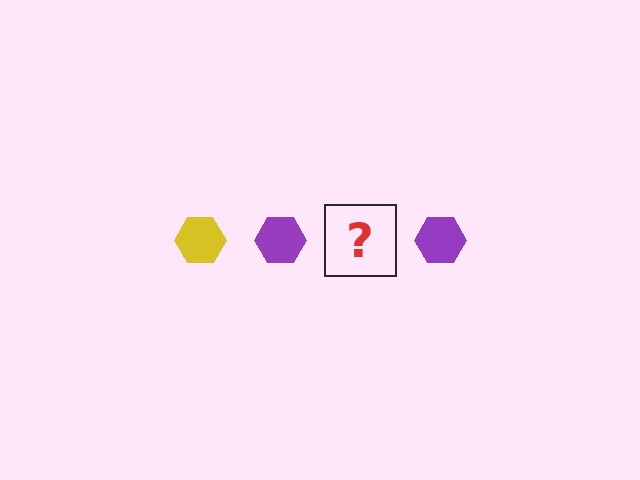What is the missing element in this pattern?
The missing element is a yellow hexagon.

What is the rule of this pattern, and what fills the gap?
The rule is that the pattern cycles through yellow, purple hexagons. The gap should be filled with a yellow hexagon.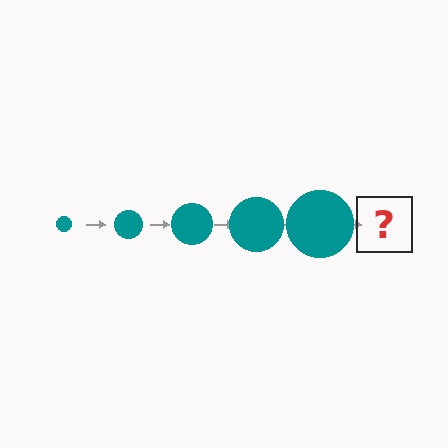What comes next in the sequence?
The next element should be a teal circle, larger than the previous one.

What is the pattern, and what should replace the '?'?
The pattern is that the circle gets progressively larger each step. The '?' should be a teal circle, larger than the previous one.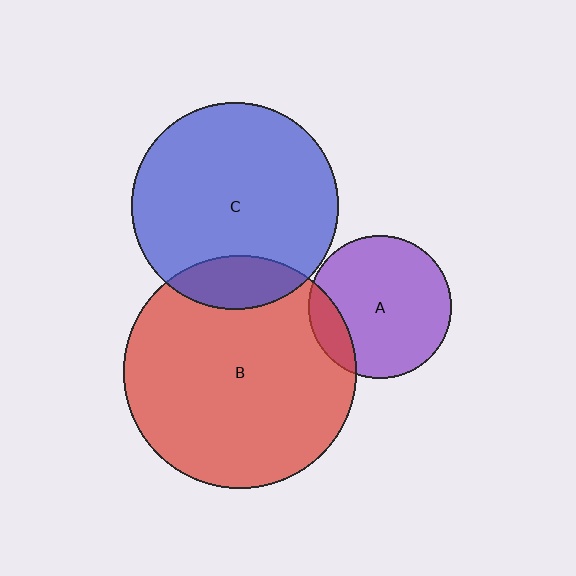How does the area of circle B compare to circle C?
Approximately 1.3 times.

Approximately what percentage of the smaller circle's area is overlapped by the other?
Approximately 15%.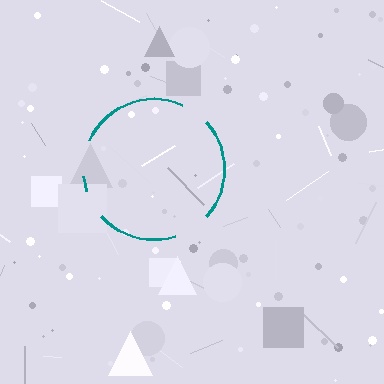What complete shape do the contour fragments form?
The contour fragments form a circle.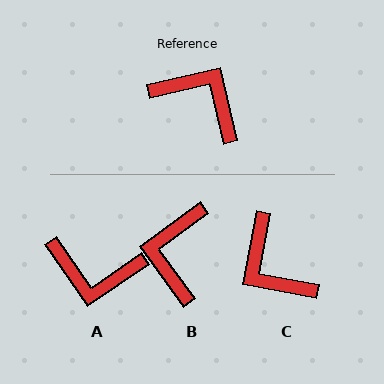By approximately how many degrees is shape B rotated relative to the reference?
Approximately 113 degrees counter-clockwise.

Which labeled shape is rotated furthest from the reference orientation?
A, about 159 degrees away.